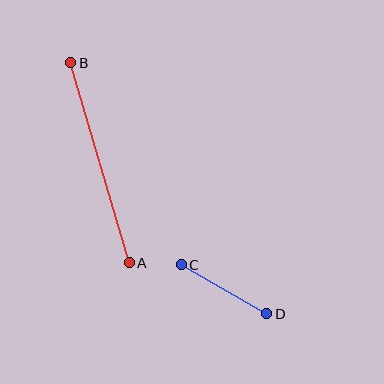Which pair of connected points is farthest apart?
Points A and B are farthest apart.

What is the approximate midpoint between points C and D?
The midpoint is at approximately (224, 289) pixels.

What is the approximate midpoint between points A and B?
The midpoint is at approximately (100, 163) pixels.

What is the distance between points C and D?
The distance is approximately 99 pixels.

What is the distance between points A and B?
The distance is approximately 208 pixels.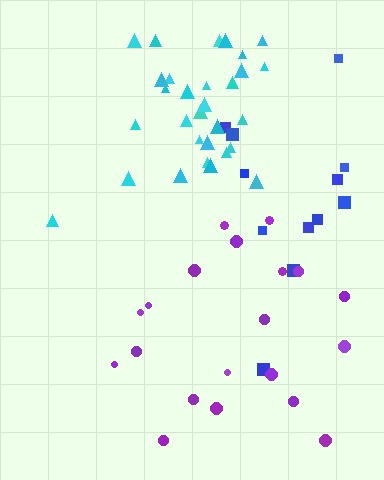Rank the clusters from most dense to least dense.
cyan, purple, blue.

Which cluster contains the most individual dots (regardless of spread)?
Cyan (30).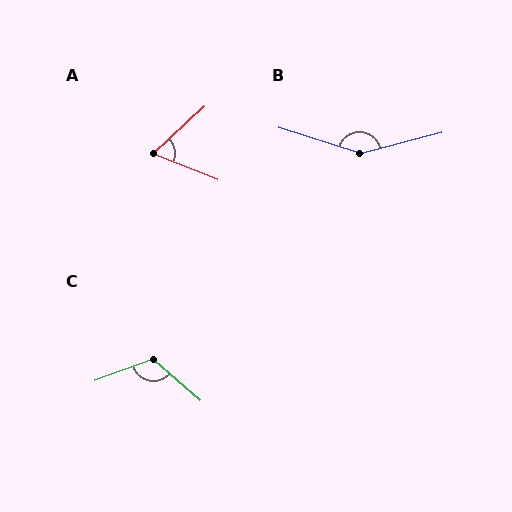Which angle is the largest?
B, at approximately 148 degrees.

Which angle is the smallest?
A, at approximately 64 degrees.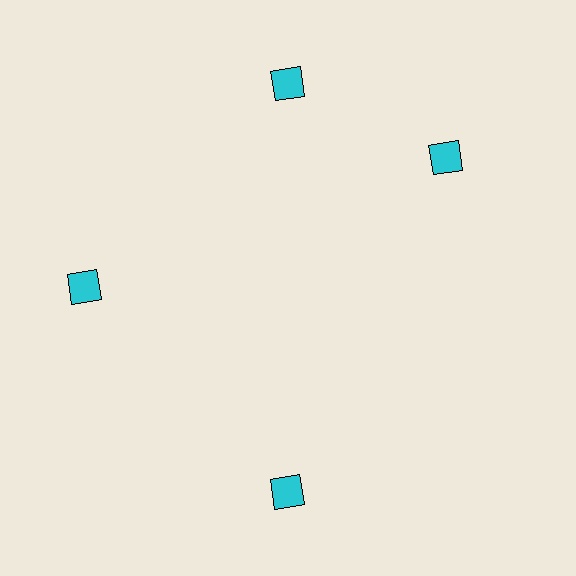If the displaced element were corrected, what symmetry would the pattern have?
It would have 4-fold rotational symmetry — the pattern would map onto itself every 90 degrees.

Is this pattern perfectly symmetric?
No. The 4 cyan diamonds are arranged in a ring, but one element near the 3 o'clock position is rotated out of alignment along the ring, breaking the 4-fold rotational symmetry.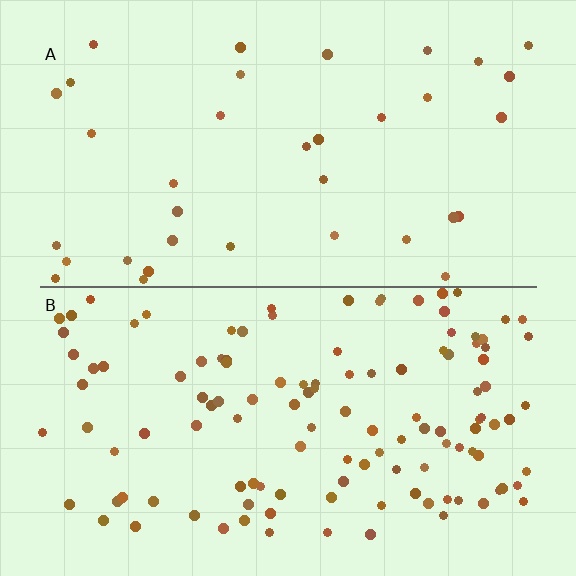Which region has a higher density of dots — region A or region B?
B (the bottom).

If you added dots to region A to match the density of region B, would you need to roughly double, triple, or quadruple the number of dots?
Approximately triple.